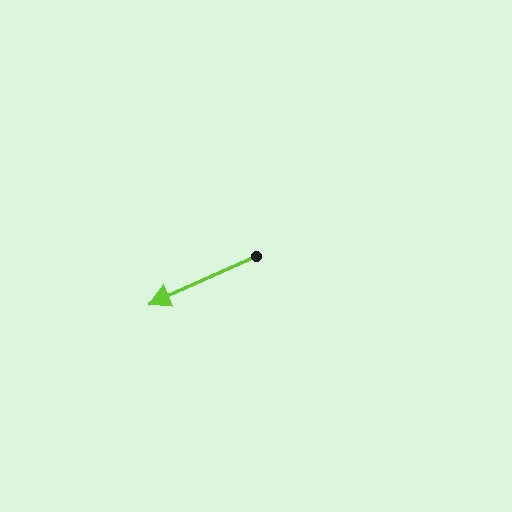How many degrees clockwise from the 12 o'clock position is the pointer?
Approximately 246 degrees.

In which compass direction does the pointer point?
Southwest.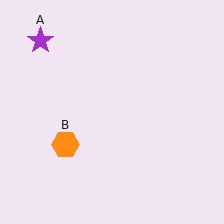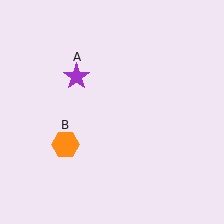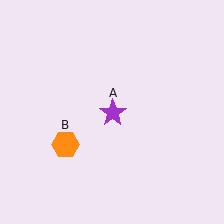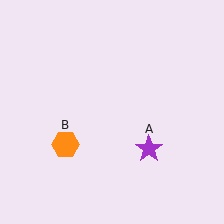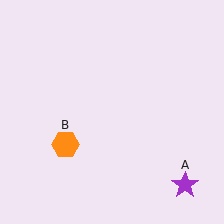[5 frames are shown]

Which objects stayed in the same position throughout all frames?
Orange hexagon (object B) remained stationary.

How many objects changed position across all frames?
1 object changed position: purple star (object A).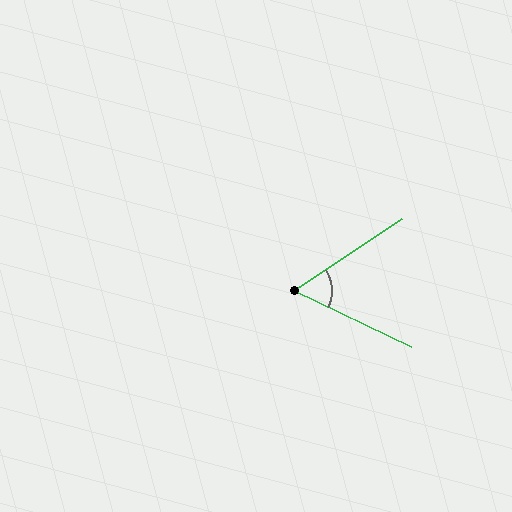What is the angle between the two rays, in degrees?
Approximately 59 degrees.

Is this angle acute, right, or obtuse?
It is acute.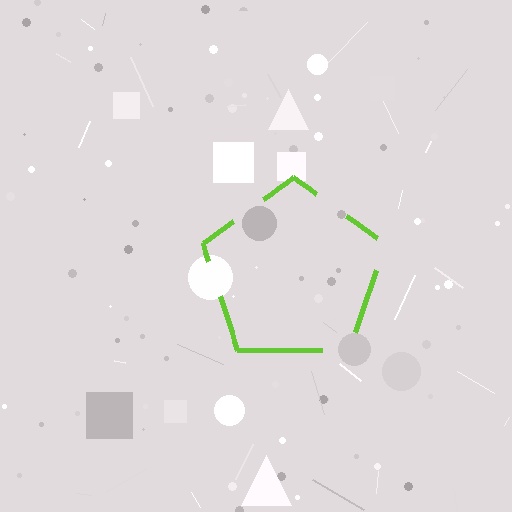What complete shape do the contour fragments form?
The contour fragments form a pentagon.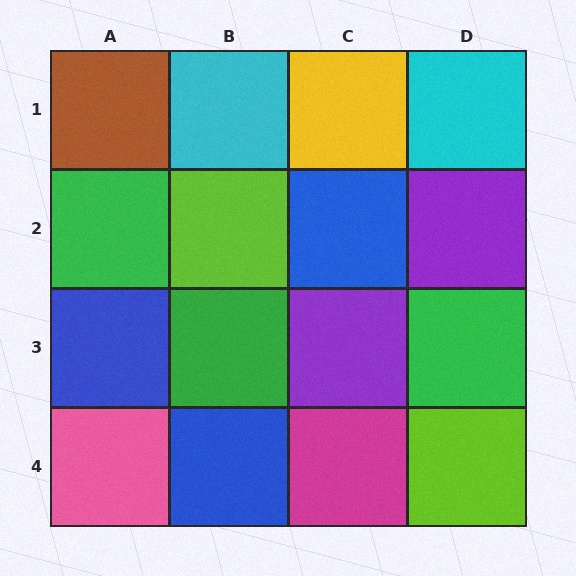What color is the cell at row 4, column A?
Pink.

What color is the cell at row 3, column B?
Green.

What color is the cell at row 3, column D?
Green.